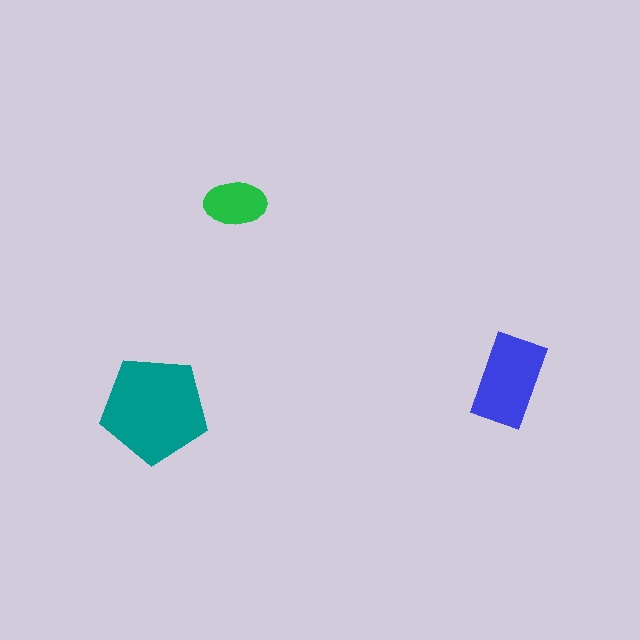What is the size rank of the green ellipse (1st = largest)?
3rd.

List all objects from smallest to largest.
The green ellipse, the blue rectangle, the teal pentagon.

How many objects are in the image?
There are 3 objects in the image.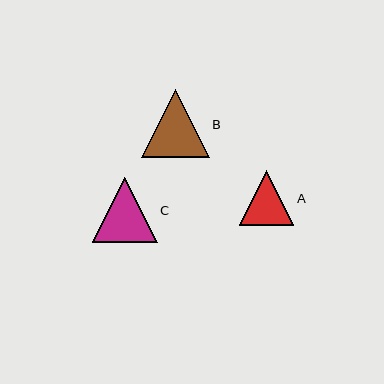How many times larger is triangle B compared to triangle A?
Triangle B is approximately 1.2 times the size of triangle A.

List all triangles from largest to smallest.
From largest to smallest: B, C, A.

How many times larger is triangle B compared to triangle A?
Triangle B is approximately 1.2 times the size of triangle A.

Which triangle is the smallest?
Triangle A is the smallest with a size of approximately 54 pixels.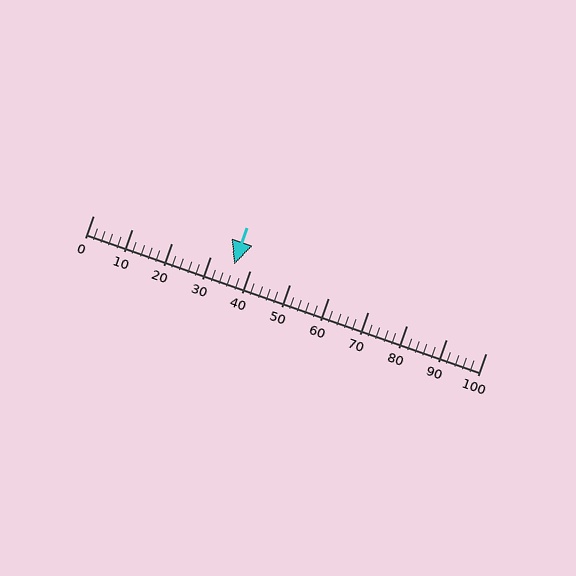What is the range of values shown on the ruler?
The ruler shows values from 0 to 100.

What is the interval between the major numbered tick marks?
The major tick marks are spaced 10 units apart.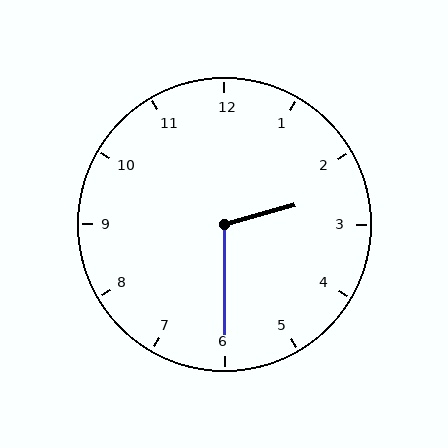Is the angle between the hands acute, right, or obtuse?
It is obtuse.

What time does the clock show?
2:30.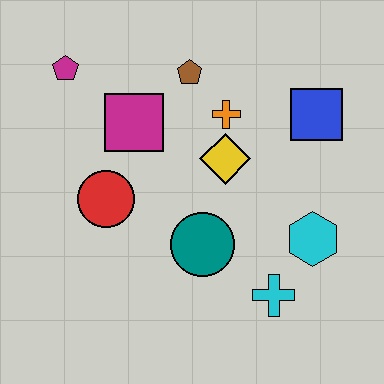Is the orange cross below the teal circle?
No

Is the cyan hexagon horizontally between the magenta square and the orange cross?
No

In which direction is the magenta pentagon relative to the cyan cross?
The magenta pentagon is above the cyan cross.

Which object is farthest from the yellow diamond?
The magenta pentagon is farthest from the yellow diamond.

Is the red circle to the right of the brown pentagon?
No